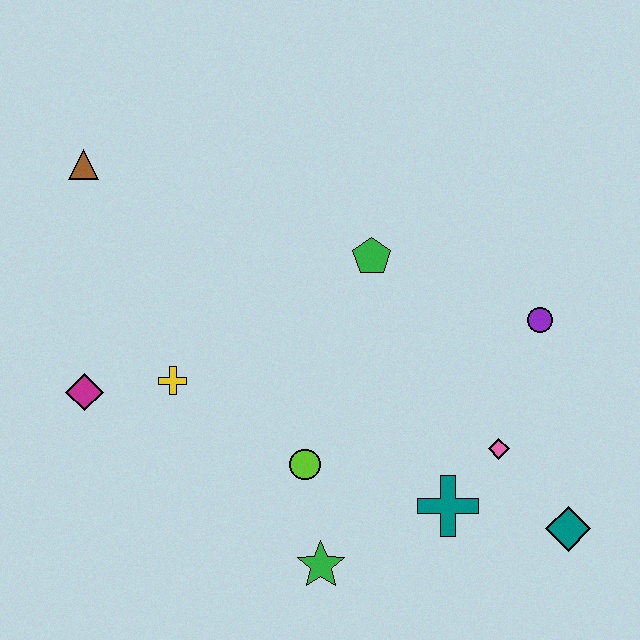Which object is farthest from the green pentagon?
The teal diamond is farthest from the green pentagon.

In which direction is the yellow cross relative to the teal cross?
The yellow cross is to the left of the teal cross.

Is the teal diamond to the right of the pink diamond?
Yes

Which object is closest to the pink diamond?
The teal cross is closest to the pink diamond.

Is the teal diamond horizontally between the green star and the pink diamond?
No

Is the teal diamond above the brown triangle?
No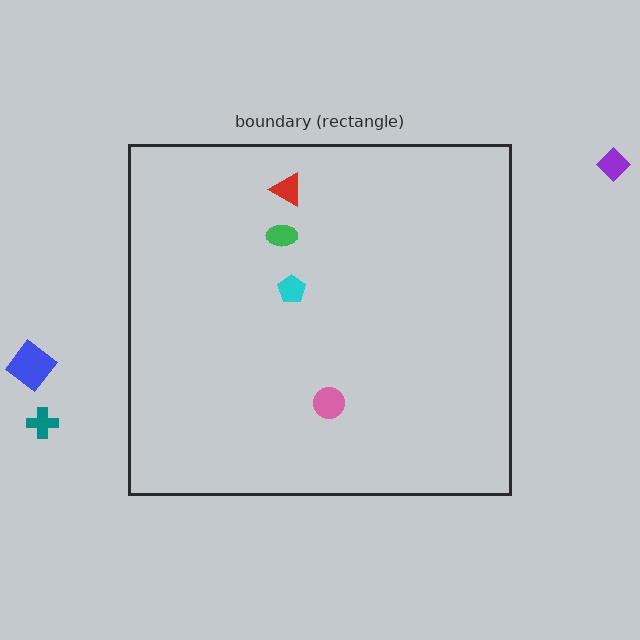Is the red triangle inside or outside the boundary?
Inside.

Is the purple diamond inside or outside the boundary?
Outside.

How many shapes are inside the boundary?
4 inside, 3 outside.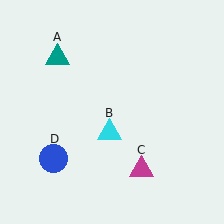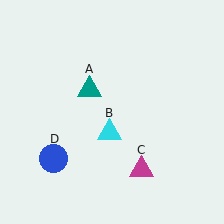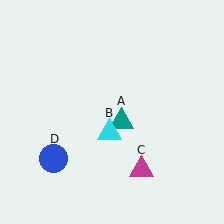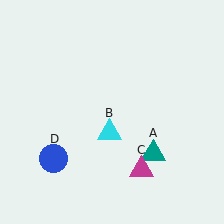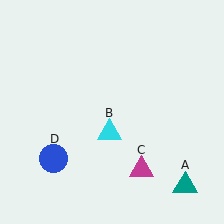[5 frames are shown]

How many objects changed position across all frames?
1 object changed position: teal triangle (object A).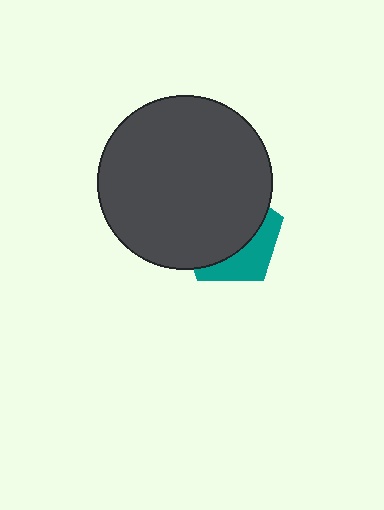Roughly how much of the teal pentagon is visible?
A small part of it is visible (roughly 34%).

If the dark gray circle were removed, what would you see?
You would see the complete teal pentagon.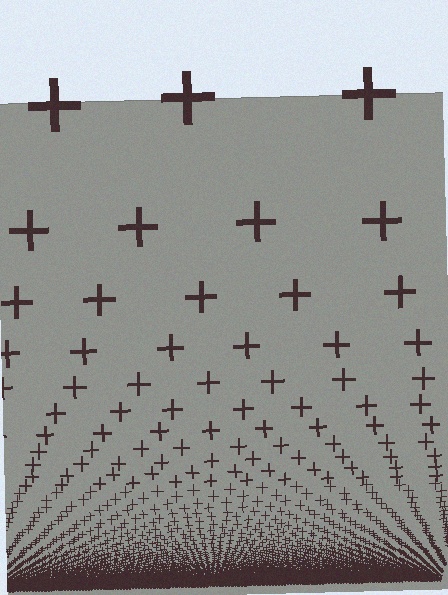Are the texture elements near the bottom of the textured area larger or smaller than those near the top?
Smaller. The gradient is inverted — elements near the bottom are smaller and denser.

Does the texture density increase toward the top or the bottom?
Density increases toward the bottom.